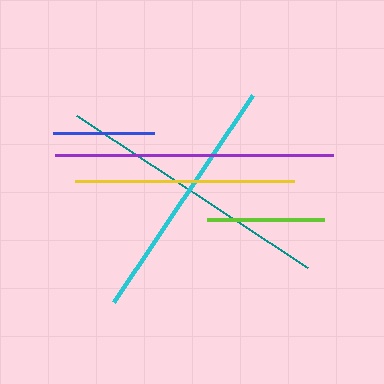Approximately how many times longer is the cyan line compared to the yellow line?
The cyan line is approximately 1.1 times the length of the yellow line.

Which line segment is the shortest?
The blue line is the shortest at approximately 101 pixels.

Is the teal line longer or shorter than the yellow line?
The teal line is longer than the yellow line.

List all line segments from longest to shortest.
From longest to shortest: purple, teal, cyan, yellow, lime, blue.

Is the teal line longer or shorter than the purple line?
The purple line is longer than the teal line.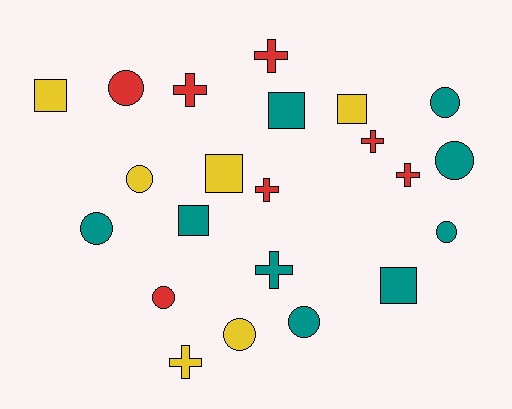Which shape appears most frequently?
Circle, with 9 objects.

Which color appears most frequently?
Teal, with 9 objects.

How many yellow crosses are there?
There is 1 yellow cross.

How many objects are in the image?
There are 22 objects.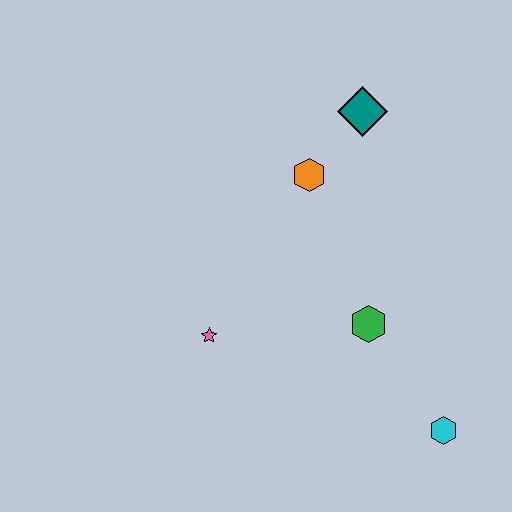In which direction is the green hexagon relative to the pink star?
The green hexagon is to the right of the pink star.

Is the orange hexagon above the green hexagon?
Yes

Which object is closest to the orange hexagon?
The teal diamond is closest to the orange hexagon.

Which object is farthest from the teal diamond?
The cyan hexagon is farthest from the teal diamond.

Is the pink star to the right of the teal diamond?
No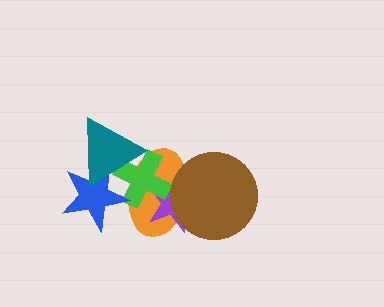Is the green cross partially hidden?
Yes, it is partially covered by another shape.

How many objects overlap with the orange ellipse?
5 objects overlap with the orange ellipse.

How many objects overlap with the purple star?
3 objects overlap with the purple star.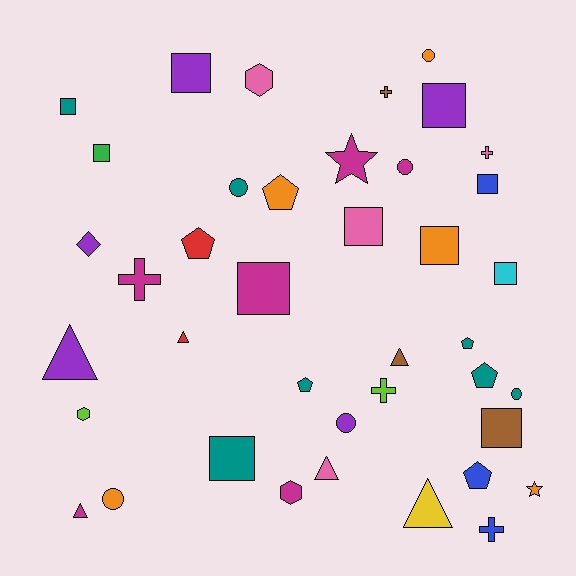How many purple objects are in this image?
There are 5 purple objects.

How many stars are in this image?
There are 2 stars.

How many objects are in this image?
There are 40 objects.